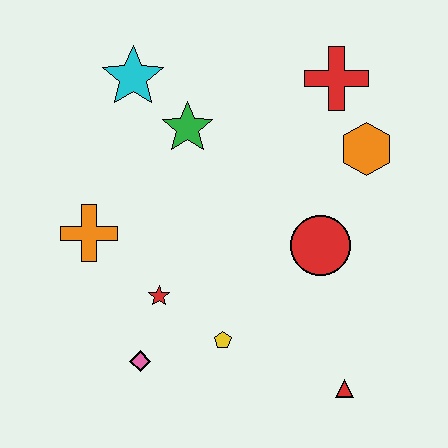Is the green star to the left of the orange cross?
No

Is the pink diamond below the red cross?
Yes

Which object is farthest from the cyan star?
The red triangle is farthest from the cyan star.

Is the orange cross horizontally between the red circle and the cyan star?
No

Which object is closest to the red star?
The pink diamond is closest to the red star.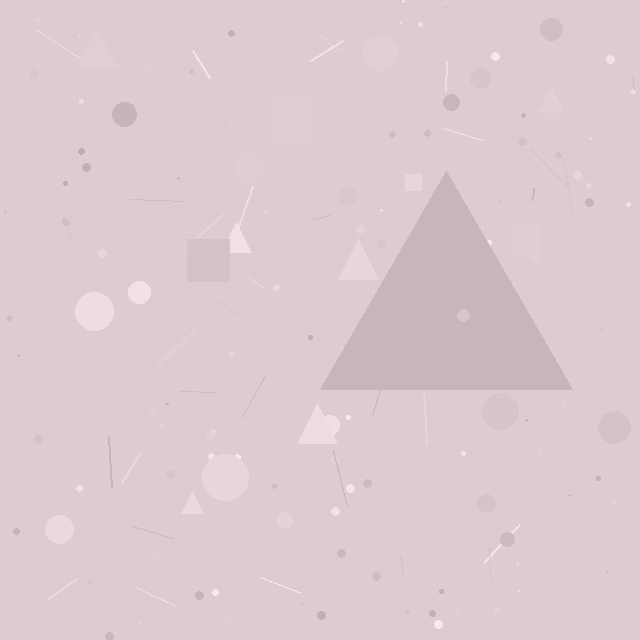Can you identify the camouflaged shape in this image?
The camouflaged shape is a triangle.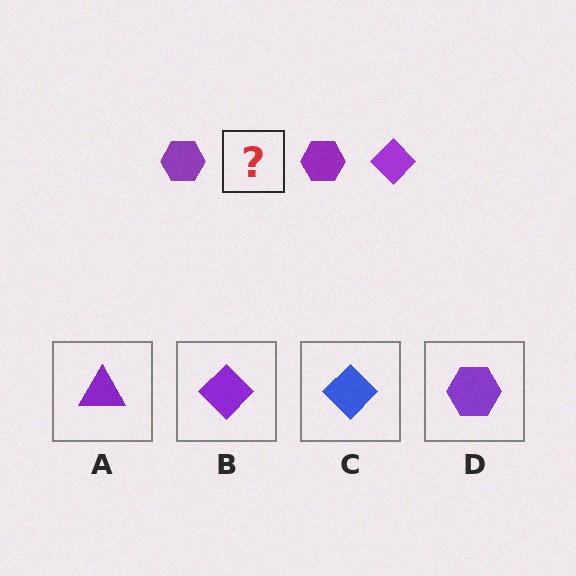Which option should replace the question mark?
Option B.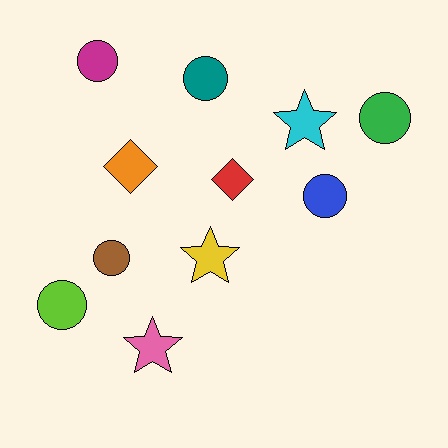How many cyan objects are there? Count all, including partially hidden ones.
There is 1 cyan object.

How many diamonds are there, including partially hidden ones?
There are 2 diamonds.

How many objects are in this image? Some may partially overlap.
There are 11 objects.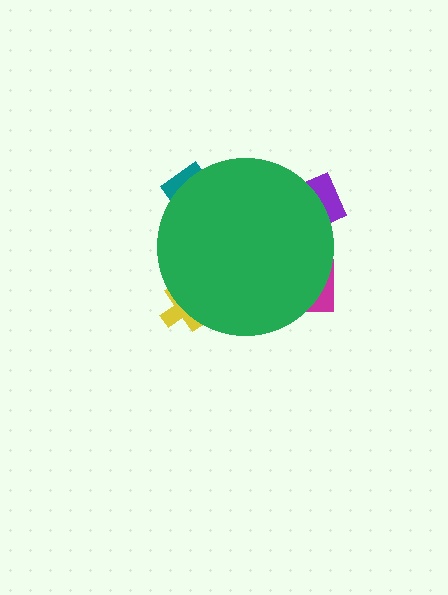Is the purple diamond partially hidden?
Yes, the purple diamond is partially hidden behind the green circle.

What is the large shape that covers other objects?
A green circle.